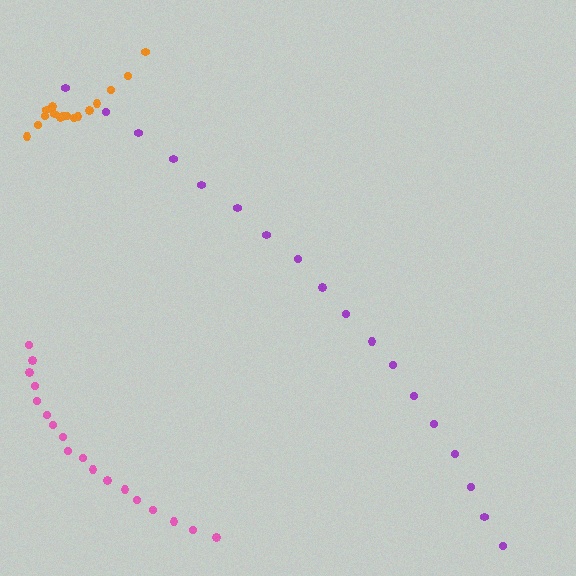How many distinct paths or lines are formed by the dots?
There are 3 distinct paths.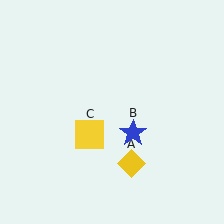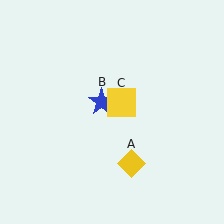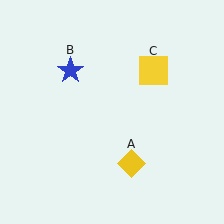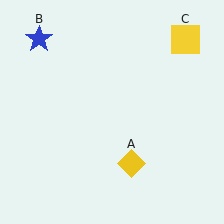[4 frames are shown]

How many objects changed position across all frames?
2 objects changed position: blue star (object B), yellow square (object C).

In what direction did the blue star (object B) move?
The blue star (object B) moved up and to the left.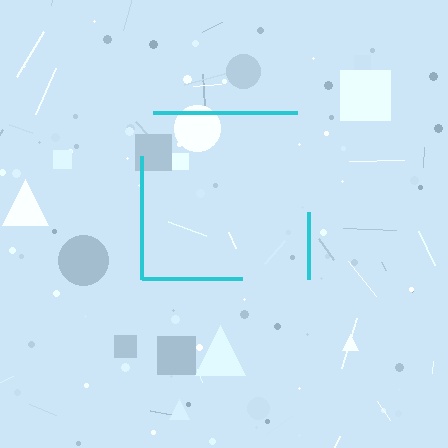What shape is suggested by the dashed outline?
The dashed outline suggests a square.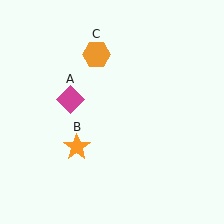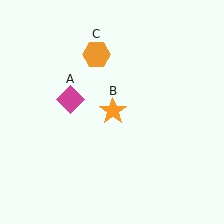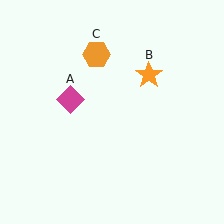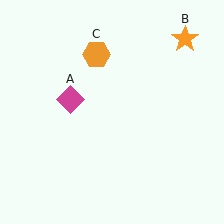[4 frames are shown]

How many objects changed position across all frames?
1 object changed position: orange star (object B).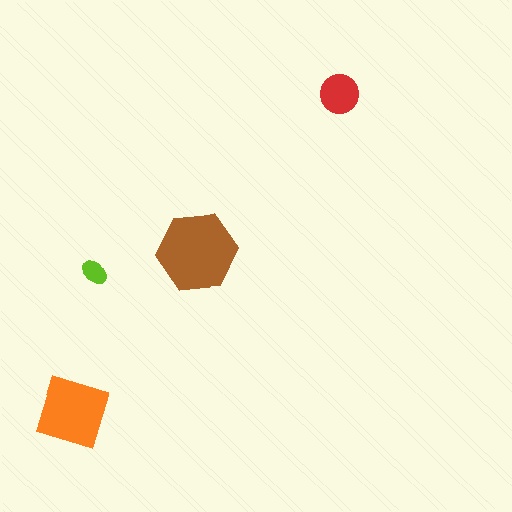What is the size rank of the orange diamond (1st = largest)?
2nd.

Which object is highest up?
The red circle is topmost.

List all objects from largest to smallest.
The brown hexagon, the orange diamond, the red circle, the lime ellipse.